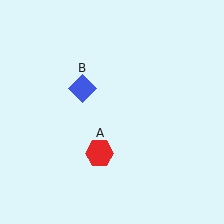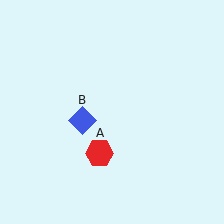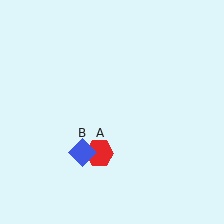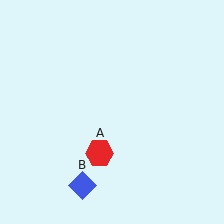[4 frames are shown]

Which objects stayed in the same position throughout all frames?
Red hexagon (object A) remained stationary.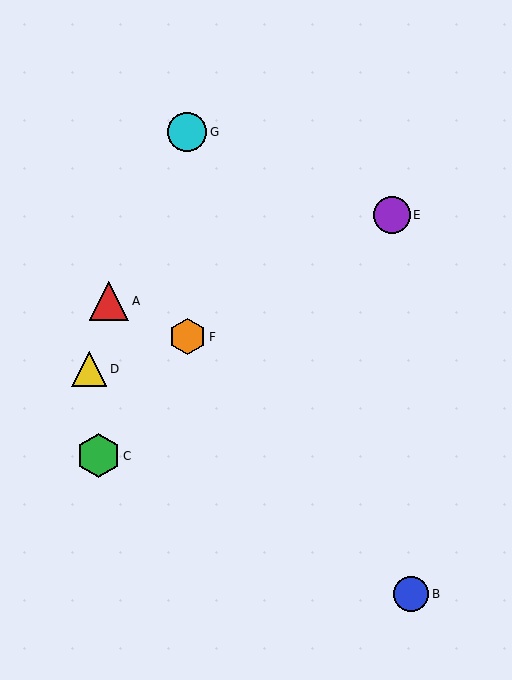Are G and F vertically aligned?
Yes, both are at x≈187.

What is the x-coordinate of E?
Object E is at x≈392.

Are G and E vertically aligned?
No, G is at x≈187 and E is at x≈392.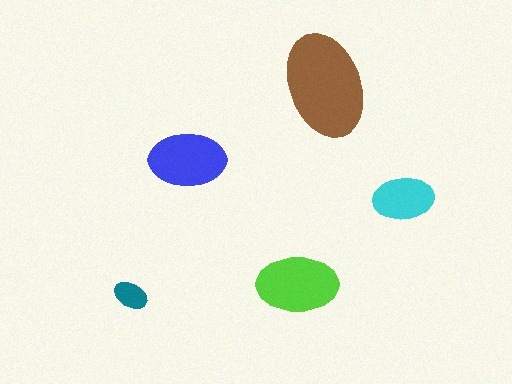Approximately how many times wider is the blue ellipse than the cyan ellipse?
About 1.5 times wider.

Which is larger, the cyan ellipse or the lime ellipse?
The lime one.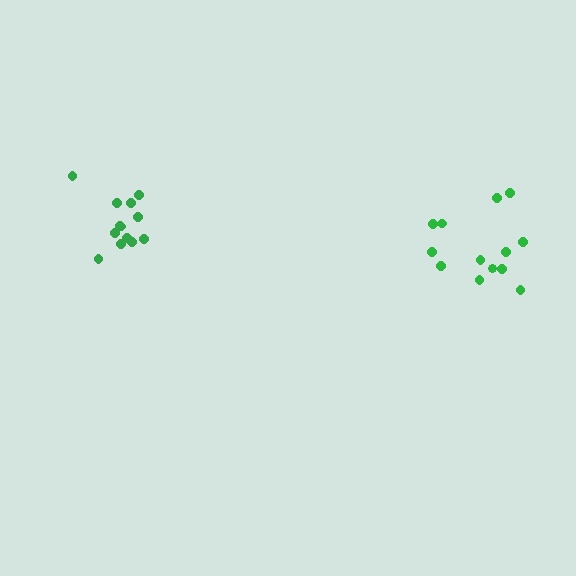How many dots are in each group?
Group 1: 13 dots, Group 2: 13 dots (26 total).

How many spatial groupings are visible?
There are 2 spatial groupings.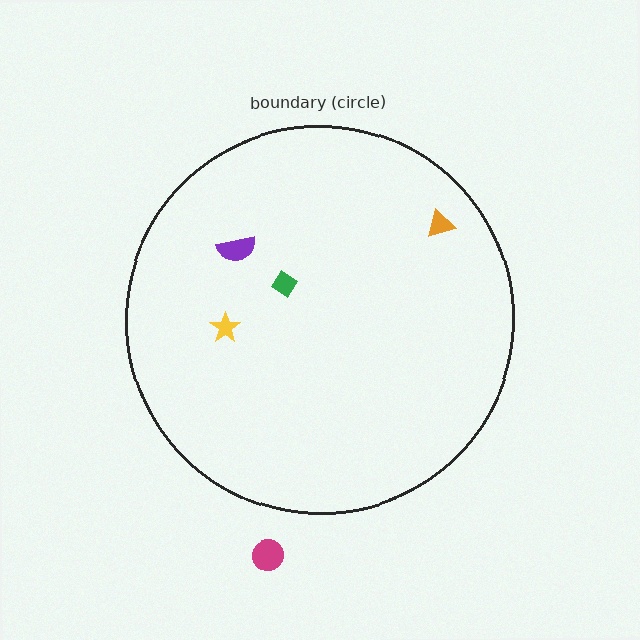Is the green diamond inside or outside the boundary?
Inside.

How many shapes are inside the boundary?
4 inside, 1 outside.